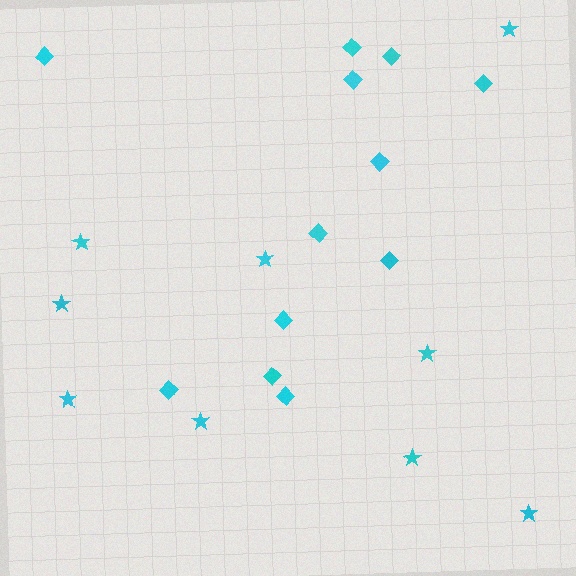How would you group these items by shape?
There are 2 groups: one group of diamonds (12) and one group of stars (9).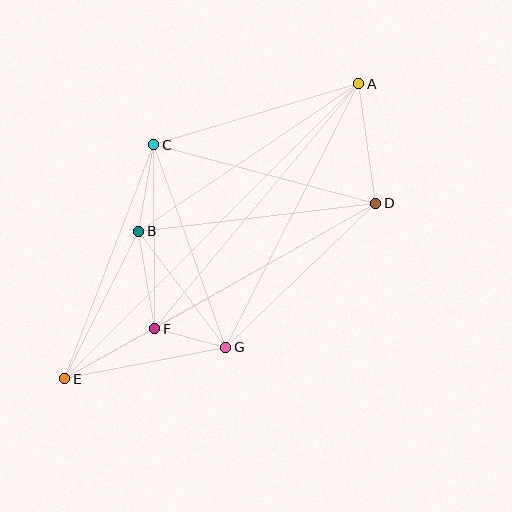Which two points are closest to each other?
Points F and G are closest to each other.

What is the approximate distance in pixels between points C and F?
The distance between C and F is approximately 184 pixels.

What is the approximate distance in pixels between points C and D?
The distance between C and D is approximately 229 pixels.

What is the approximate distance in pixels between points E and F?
The distance between E and F is approximately 103 pixels.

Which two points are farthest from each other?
Points A and E are farthest from each other.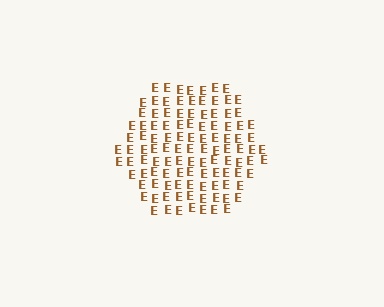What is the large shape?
The large shape is a hexagon.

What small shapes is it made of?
It is made of small letter E's.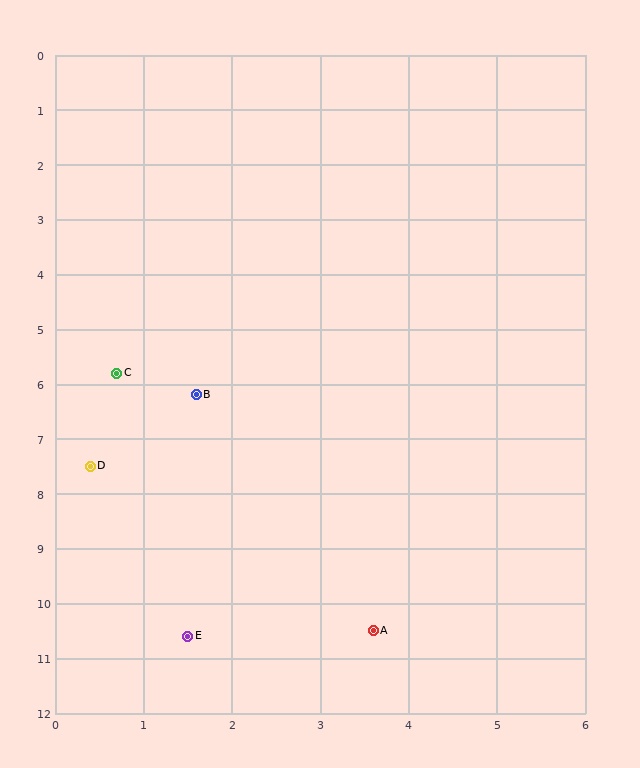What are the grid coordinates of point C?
Point C is at approximately (0.7, 5.8).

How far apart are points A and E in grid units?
Points A and E are about 2.1 grid units apart.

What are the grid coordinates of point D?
Point D is at approximately (0.4, 7.5).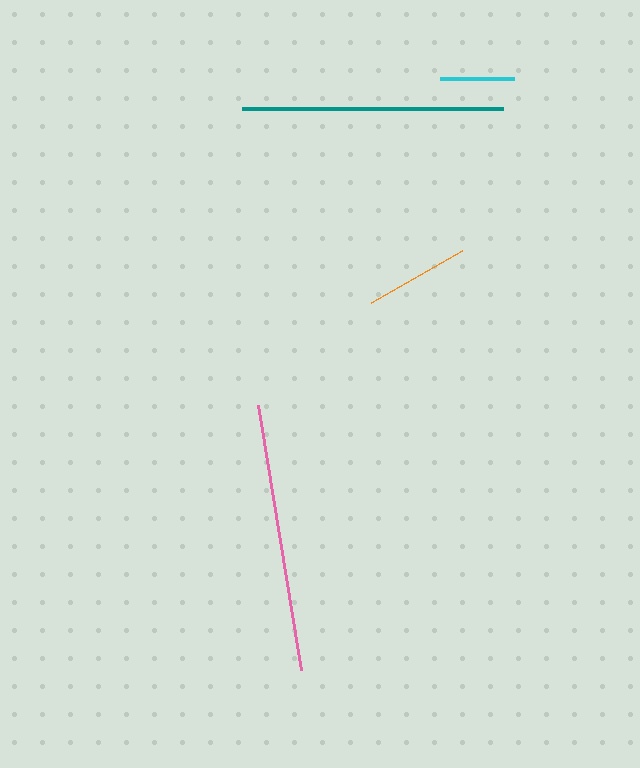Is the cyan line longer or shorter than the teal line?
The teal line is longer than the cyan line.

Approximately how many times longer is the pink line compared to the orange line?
The pink line is approximately 2.6 times the length of the orange line.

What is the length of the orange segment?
The orange segment is approximately 105 pixels long.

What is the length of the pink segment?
The pink segment is approximately 269 pixels long.